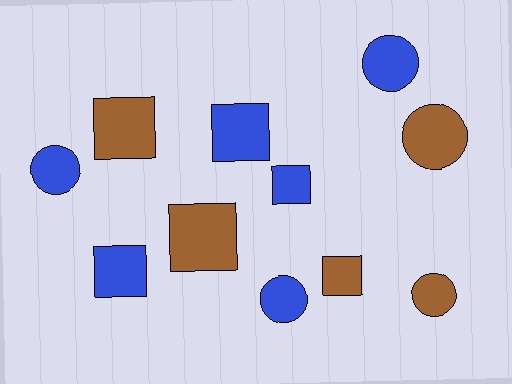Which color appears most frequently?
Blue, with 6 objects.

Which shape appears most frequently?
Square, with 6 objects.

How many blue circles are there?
There are 3 blue circles.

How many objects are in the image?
There are 11 objects.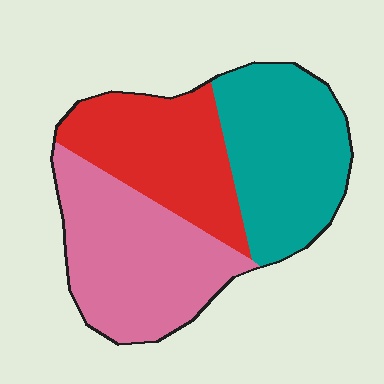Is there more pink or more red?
Pink.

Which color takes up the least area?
Red, at roughly 30%.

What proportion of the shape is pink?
Pink takes up about three eighths (3/8) of the shape.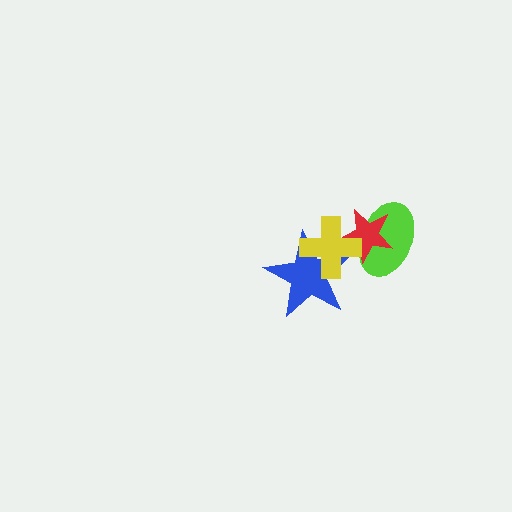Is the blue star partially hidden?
Yes, it is partially covered by another shape.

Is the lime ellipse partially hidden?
Yes, it is partially covered by another shape.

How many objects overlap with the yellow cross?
3 objects overlap with the yellow cross.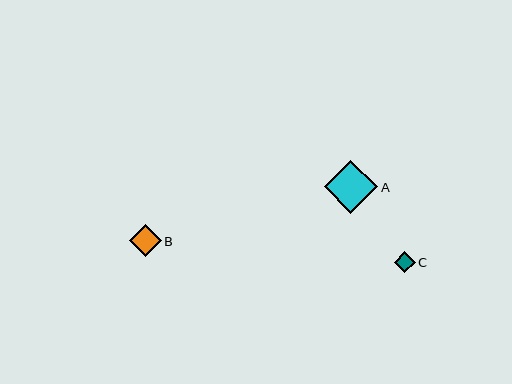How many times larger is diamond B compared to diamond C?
Diamond B is approximately 1.5 times the size of diamond C.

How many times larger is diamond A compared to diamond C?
Diamond A is approximately 2.5 times the size of diamond C.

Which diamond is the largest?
Diamond A is the largest with a size of approximately 53 pixels.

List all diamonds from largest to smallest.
From largest to smallest: A, B, C.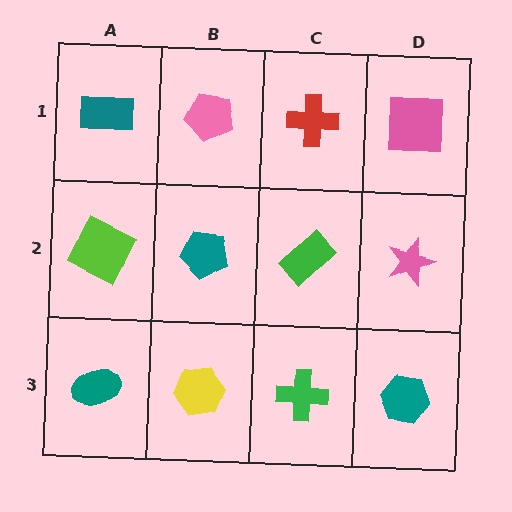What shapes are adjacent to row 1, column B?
A teal pentagon (row 2, column B), a teal rectangle (row 1, column A), a red cross (row 1, column C).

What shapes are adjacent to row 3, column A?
A lime square (row 2, column A), a yellow hexagon (row 3, column B).